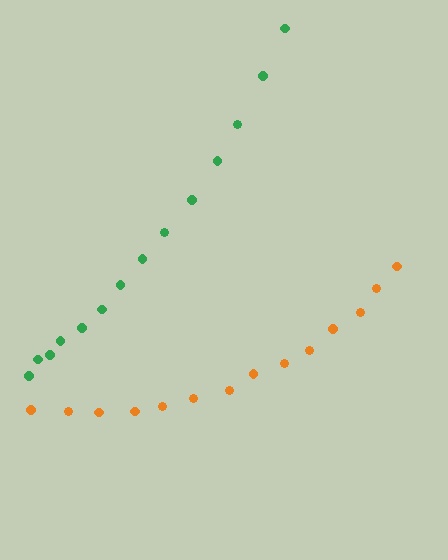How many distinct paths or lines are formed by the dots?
There are 2 distinct paths.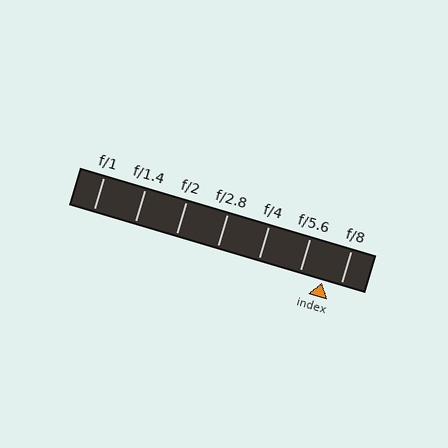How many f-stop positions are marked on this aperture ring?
There are 7 f-stop positions marked.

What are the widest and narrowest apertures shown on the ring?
The widest aperture shown is f/1 and the narrowest is f/8.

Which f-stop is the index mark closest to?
The index mark is closest to f/8.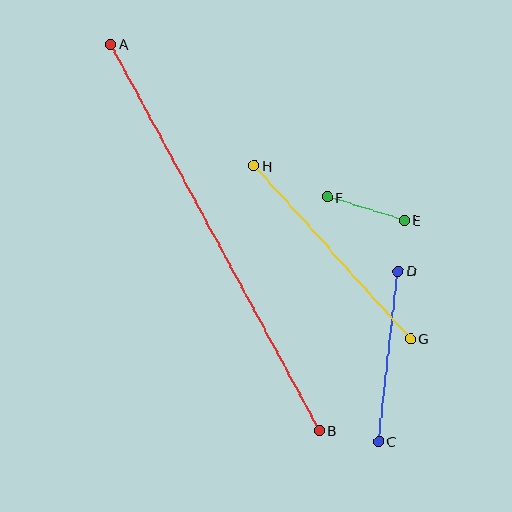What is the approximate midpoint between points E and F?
The midpoint is at approximately (366, 209) pixels.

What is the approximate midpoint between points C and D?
The midpoint is at approximately (388, 356) pixels.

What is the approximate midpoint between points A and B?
The midpoint is at approximately (215, 237) pixels.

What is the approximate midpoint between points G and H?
The midpoint is at approximately (332, 252) pixels.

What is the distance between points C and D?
The distance is approximately 171 pixels.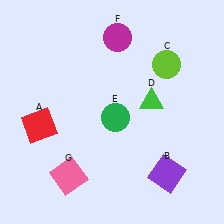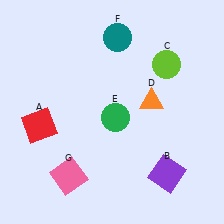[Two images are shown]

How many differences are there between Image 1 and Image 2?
There are 2 differences between the two images.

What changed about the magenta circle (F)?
In Image 1, F is magenta. In Image 2, it changed to teal.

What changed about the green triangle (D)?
In Image 1, D is green. In Image 2, it changed to orange.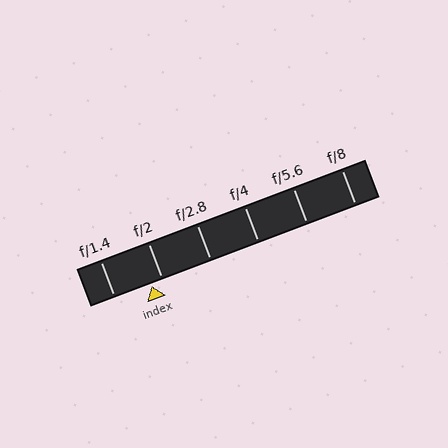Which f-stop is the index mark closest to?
The index mark is closest to f/2.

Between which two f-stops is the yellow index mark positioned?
The index mark is between f/1.4 and f/2.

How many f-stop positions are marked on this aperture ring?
There are 6 f-stop positions marked.